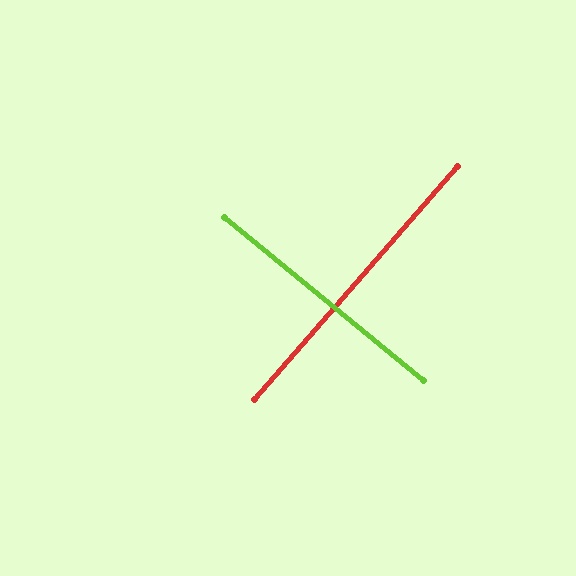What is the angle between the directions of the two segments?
Approximately 88 degrees.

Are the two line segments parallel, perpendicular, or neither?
Perpendicular — they meet at approximately 88°.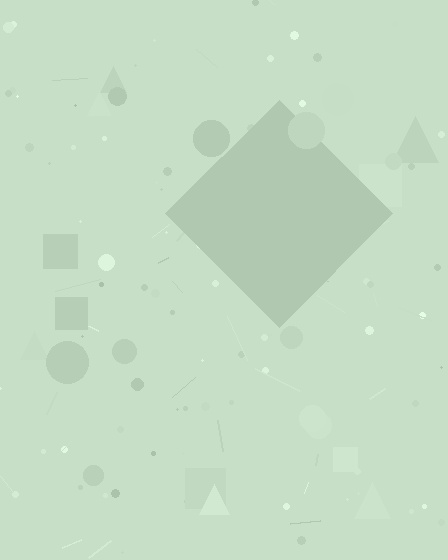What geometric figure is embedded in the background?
A diamond is embedded in the background.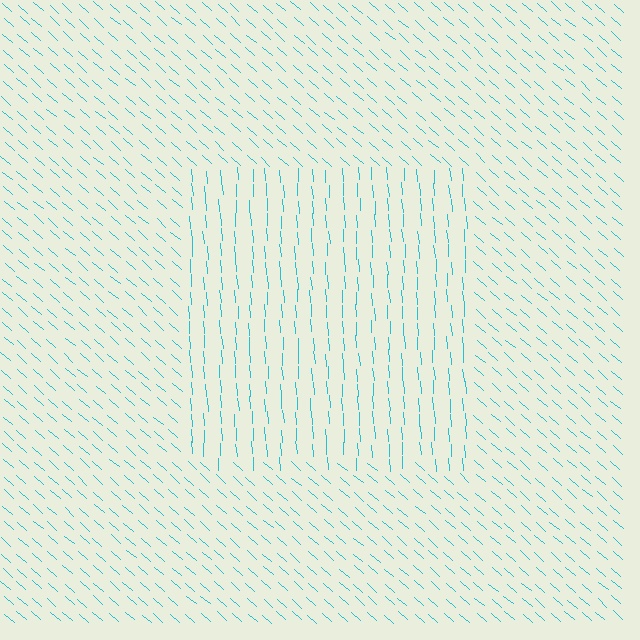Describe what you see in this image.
The image is filled with small cyan line segments. A rectangle region in the image has lines oriented differently from the surrounding lines, creating a visible texture boundary.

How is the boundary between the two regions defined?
The boundary is defined purely by a change in line orientation (approximately 45 degrees difference). All lines are the same color and thickness.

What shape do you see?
I see a rectangle.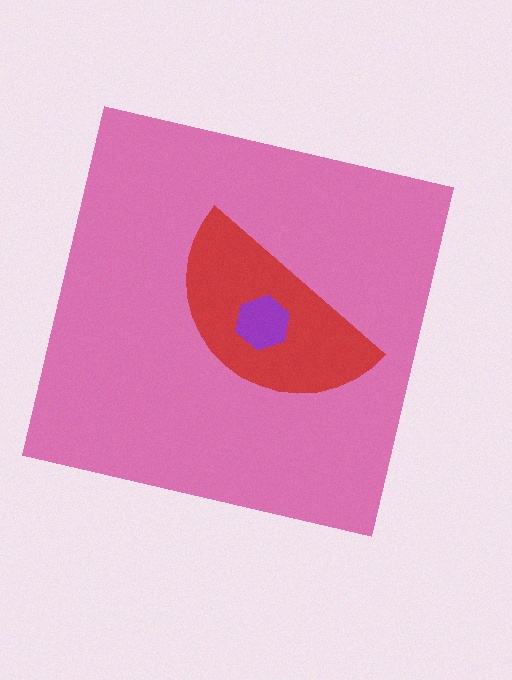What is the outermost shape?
The pink square.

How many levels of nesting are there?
3.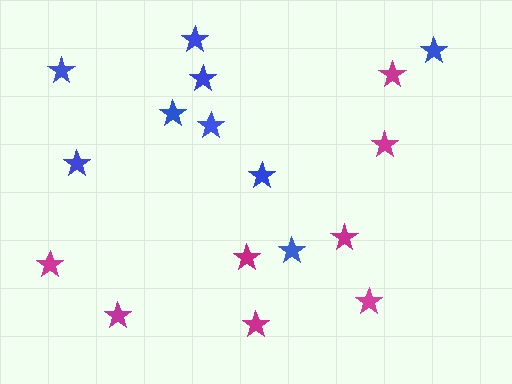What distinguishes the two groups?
There are 2 groups: one group of blue stars (9) and one group of magenta stars (8).